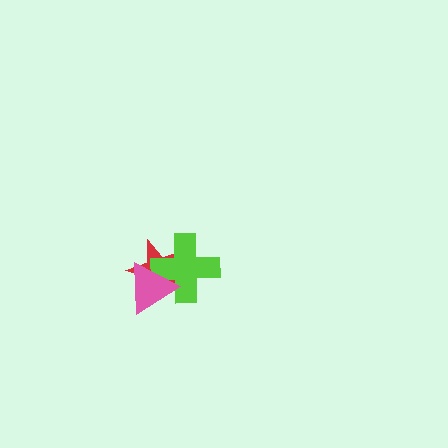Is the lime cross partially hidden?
Yes, it is partially covered by another shape.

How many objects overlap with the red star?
2 objects overlap with the red star.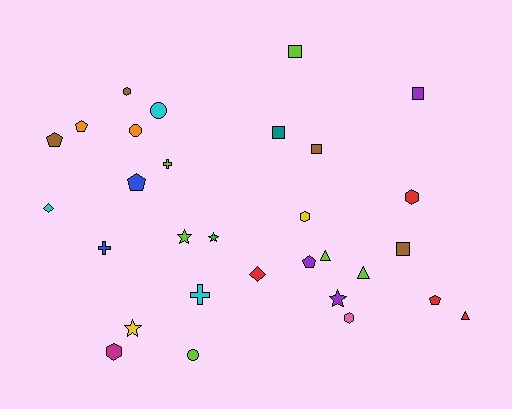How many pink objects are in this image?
There is 1 pink object.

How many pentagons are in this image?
There are 5 pentagons.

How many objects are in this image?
There are 30 objects.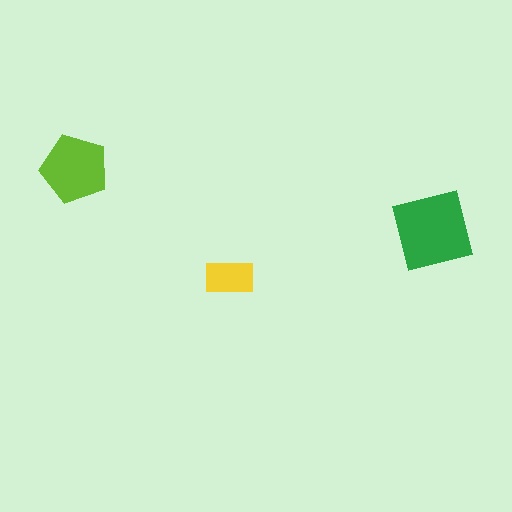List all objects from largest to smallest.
The green square, the lime pentagon, the yellow rectangle.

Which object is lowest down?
The yellow rectangle is bottommost.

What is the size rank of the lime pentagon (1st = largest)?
2nd.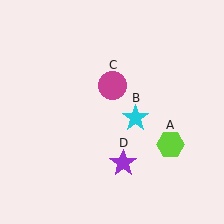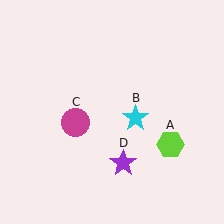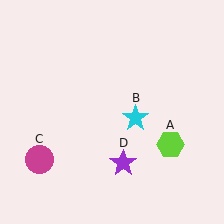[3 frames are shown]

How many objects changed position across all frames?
1 object changed position: magenta circle (object C).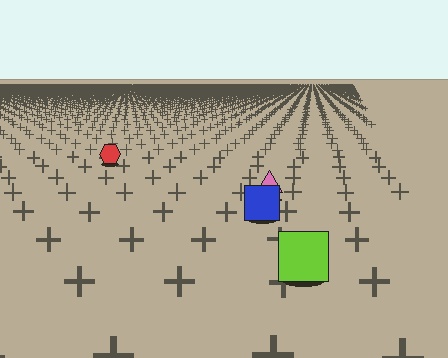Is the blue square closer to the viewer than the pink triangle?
Yes. The blue square is closer — you can tell from the texture gradient: the ground texture is coarser near it.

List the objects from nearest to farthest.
From nearest to farthest: the lime square, the blue square, the pink triangle, the red hexagon.